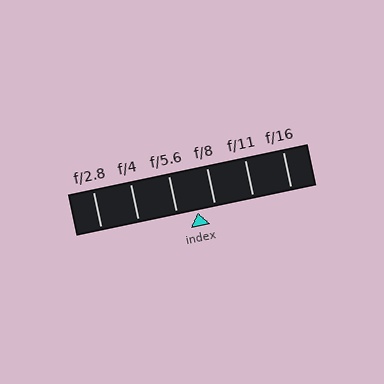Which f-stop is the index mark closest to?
The index mark is closest to f/8.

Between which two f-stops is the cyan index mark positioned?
The index mark is between f/5.6 and f/8.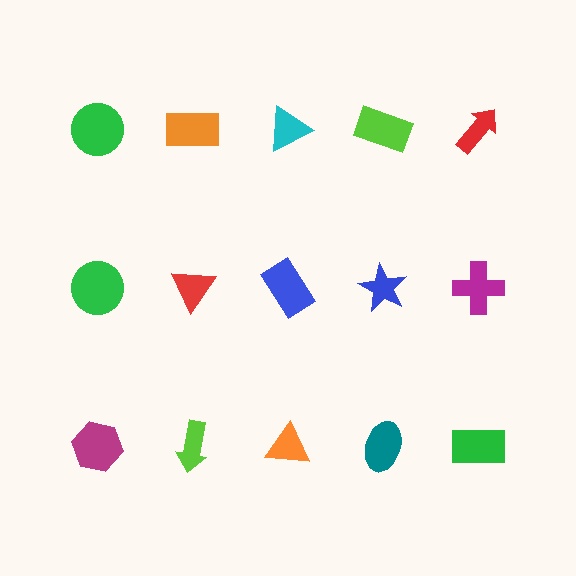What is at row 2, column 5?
A magenta cross.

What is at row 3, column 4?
A teal ellipse.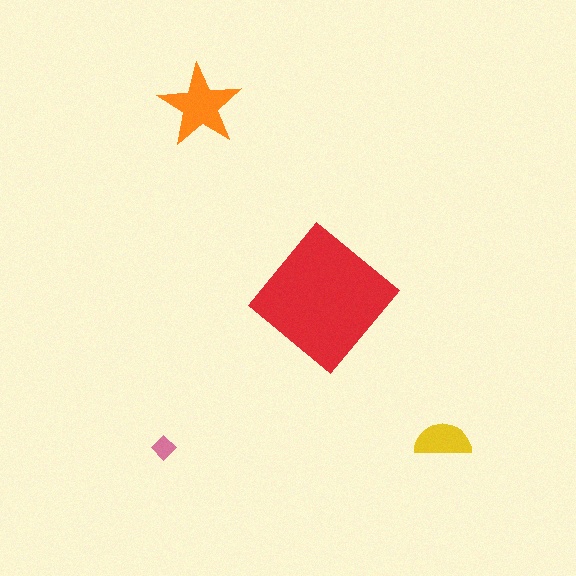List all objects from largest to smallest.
The red diamond, the orange star, the yellow semicircle, the pink diamond.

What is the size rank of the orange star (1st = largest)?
2nd.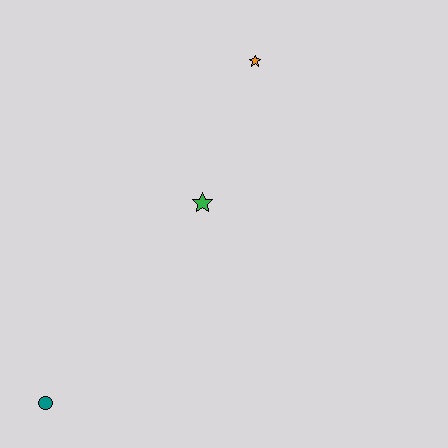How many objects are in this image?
There are 3 objects.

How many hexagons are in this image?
There are no hexagons.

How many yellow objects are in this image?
There are no yellow objects.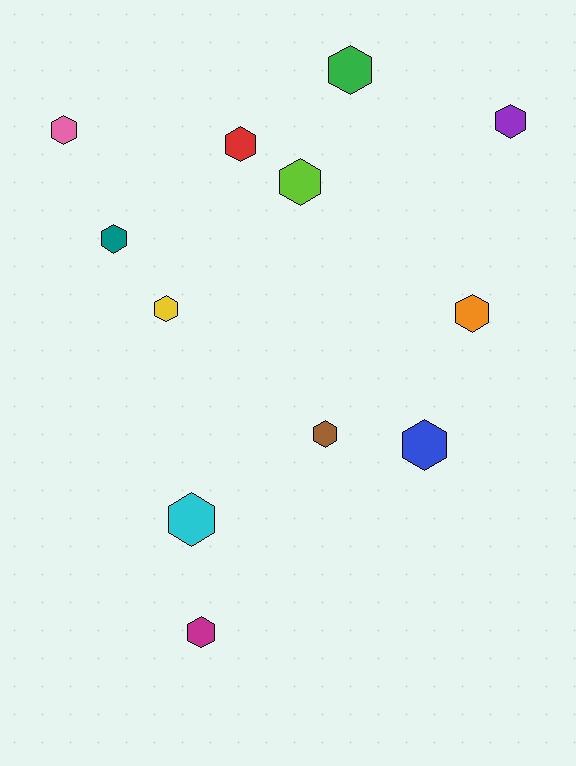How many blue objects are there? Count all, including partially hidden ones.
There is 1 blue object.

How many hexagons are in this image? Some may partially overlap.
There are 12 hexagons.